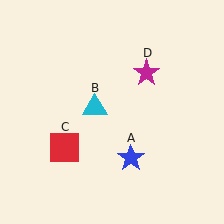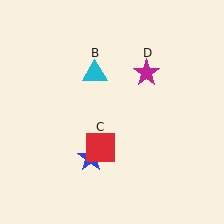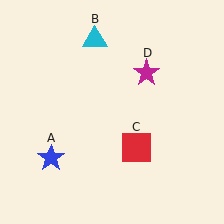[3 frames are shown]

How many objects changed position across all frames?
3 objects changed position: blue star (object A), cyan triangle (object B), red square (object C).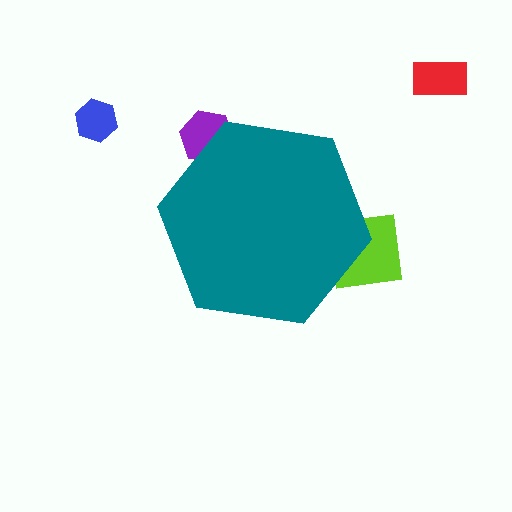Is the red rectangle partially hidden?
No, the red rectangle is fully visible.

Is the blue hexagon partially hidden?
No, the blue hexagon is fully visible.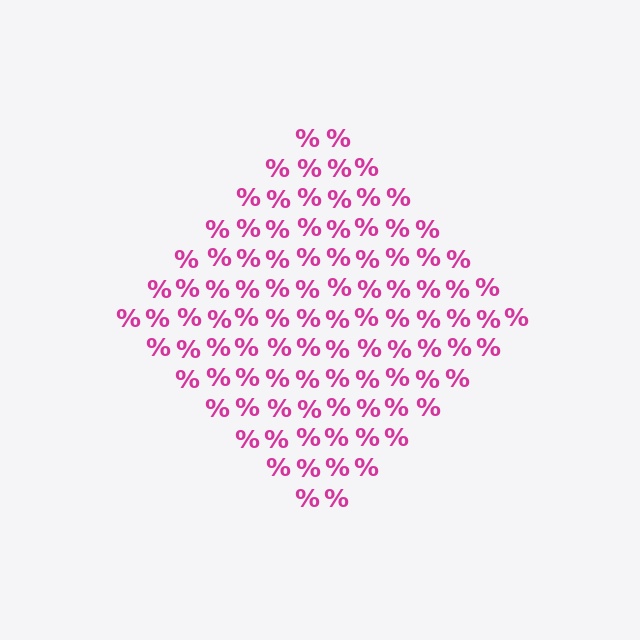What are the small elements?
The small elements are percent signs.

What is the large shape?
The large shape is a diamond.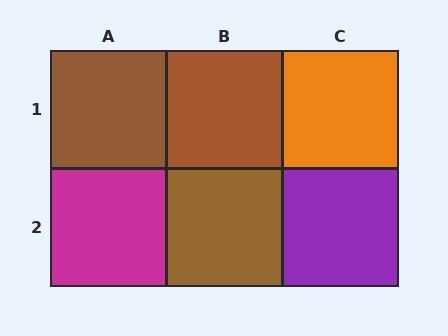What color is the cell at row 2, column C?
Purple.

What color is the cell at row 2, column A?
Magenta.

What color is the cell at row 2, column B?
Brown.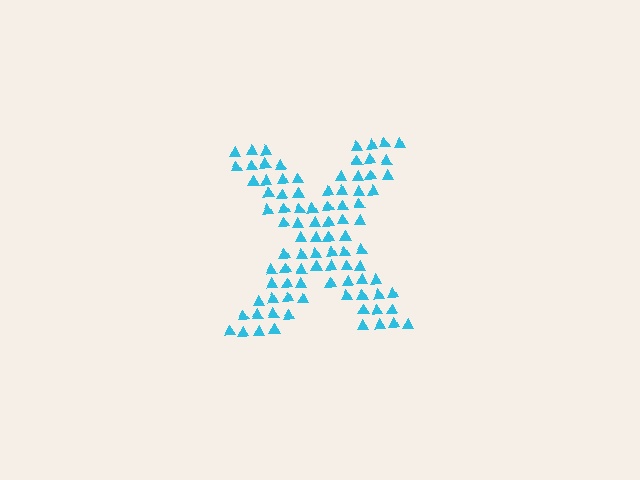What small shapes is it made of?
It is made of small triangles.